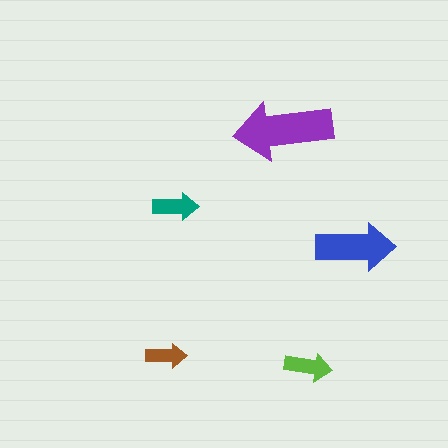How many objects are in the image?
There are 5 objects in the image.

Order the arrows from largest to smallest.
the purple one, the blue one, the lime one, the teal one, the brown one.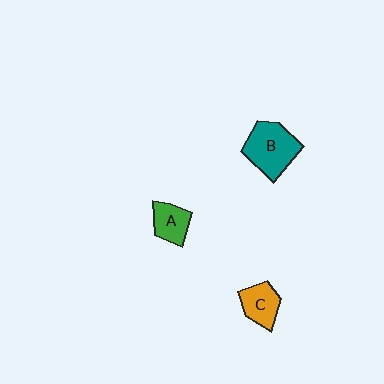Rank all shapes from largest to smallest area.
From largest to smallest: B (teal), C (orange), A (green).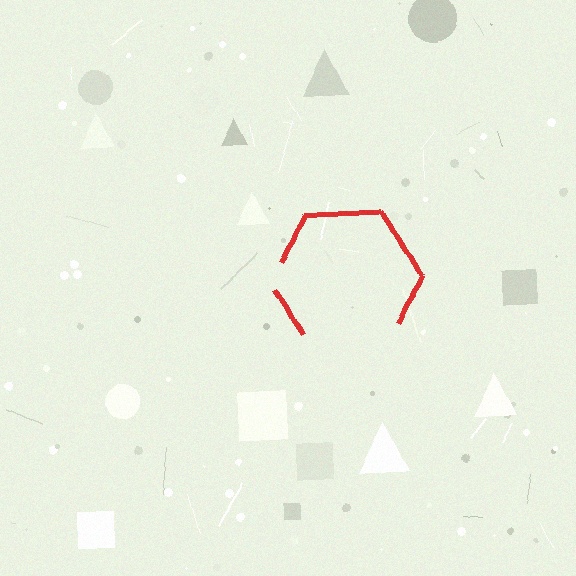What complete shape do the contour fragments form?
The contour fragments form a hexagon.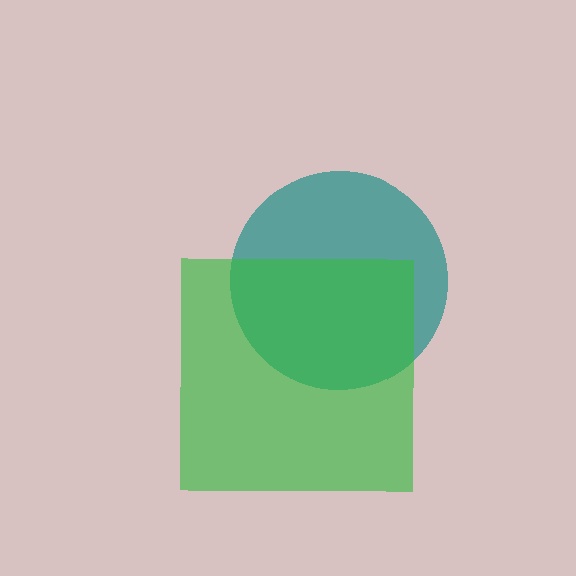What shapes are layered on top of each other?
The layered shapes are: a teal circle, a green square.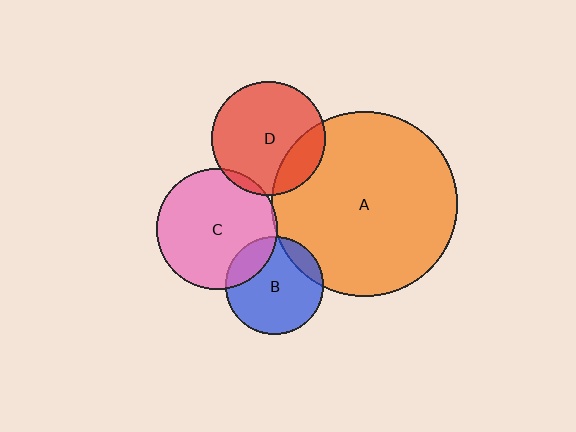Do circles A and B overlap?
Yes.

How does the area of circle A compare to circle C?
Approximately 2.4 times.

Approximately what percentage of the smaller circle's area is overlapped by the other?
Approximately 10%.